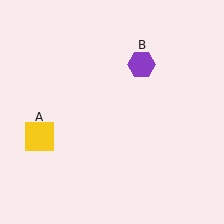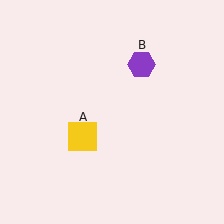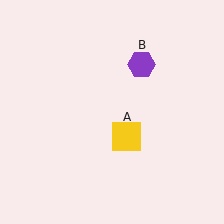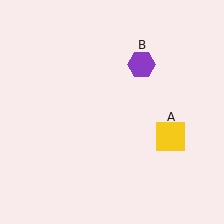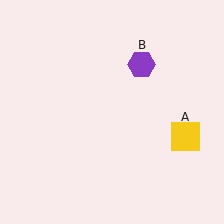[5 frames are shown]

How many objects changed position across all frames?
1 object changed position: yellow square (object A).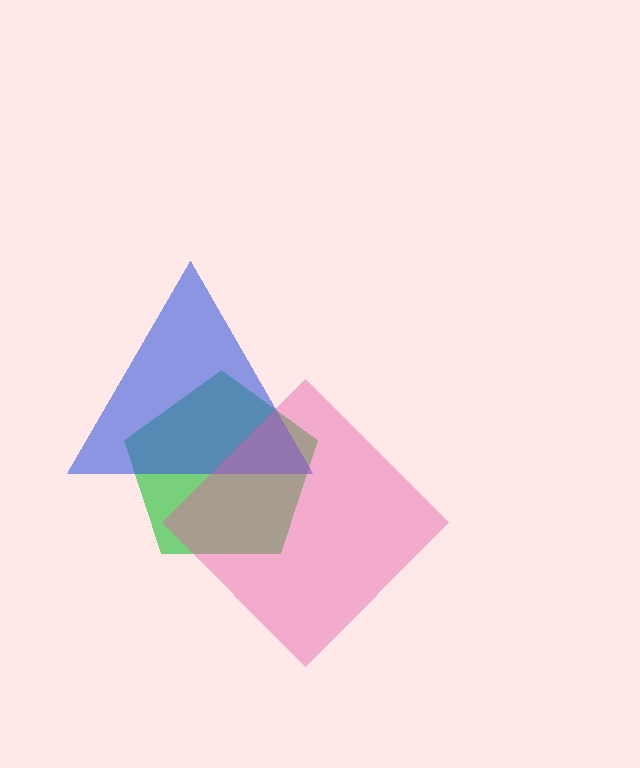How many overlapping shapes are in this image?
There are 3 overlapping shapes in the image.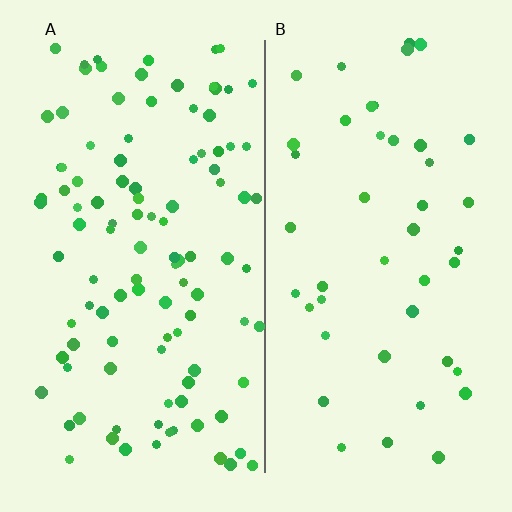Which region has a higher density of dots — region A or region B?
A (the left).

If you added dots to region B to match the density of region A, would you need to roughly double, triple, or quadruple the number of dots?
Approximately double.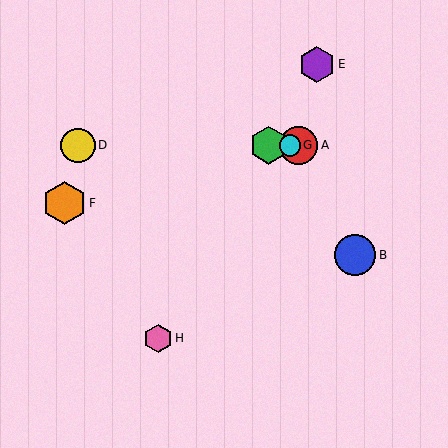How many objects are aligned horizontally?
4 objects (A, C, D, G) are aligned horizontally.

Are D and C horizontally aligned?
Yes, both are at y≈145.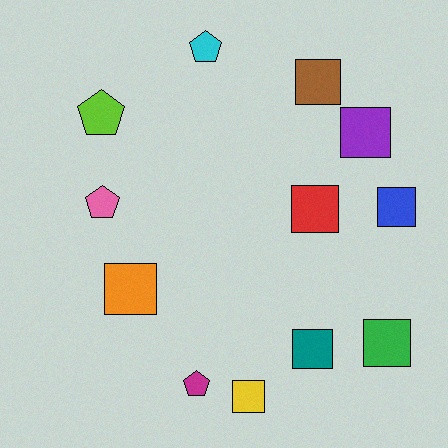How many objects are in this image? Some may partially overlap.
There are 12 objects.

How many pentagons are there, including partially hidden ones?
There are 4 pentagons.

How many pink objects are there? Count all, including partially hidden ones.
There is 1 pink object.